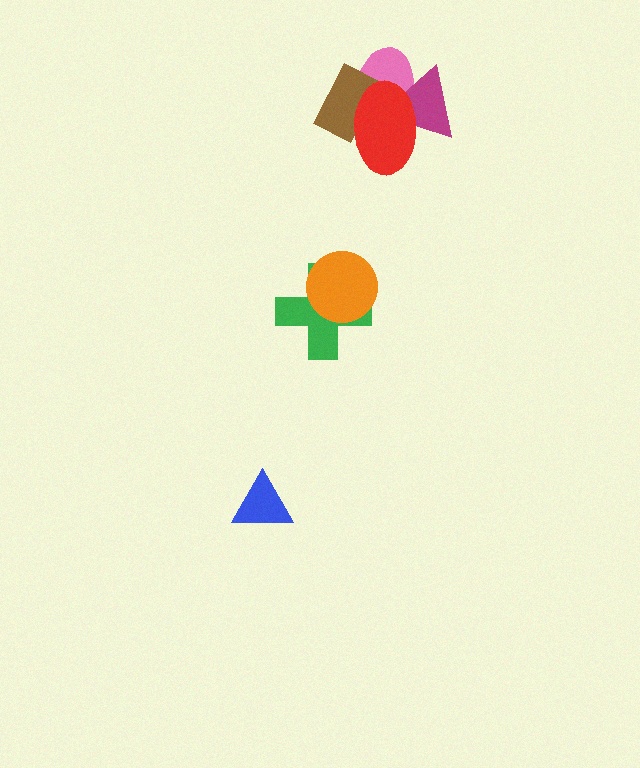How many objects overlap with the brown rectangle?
2 objects overlap with the brown rectangle.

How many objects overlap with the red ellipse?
3 objects overlap with the red ellipse.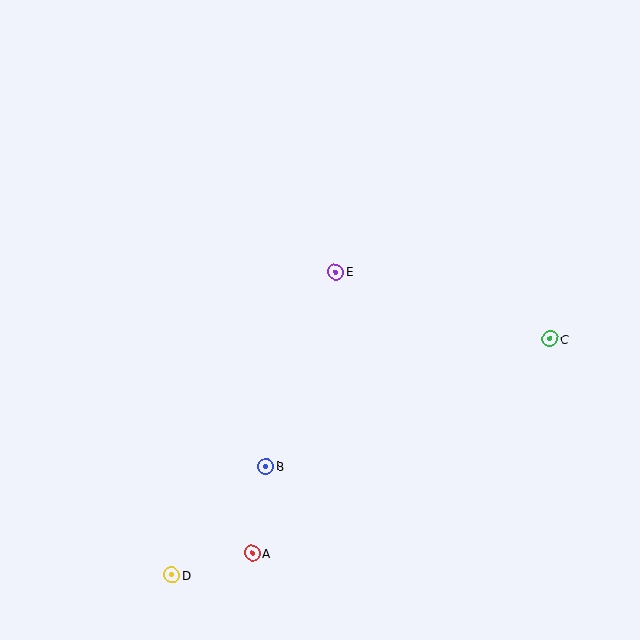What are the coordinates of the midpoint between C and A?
The midpoint between C and A is at (401, 446).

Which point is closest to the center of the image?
Point E at (336, 272) is closest to the center.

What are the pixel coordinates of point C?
Point C is at (550, 339).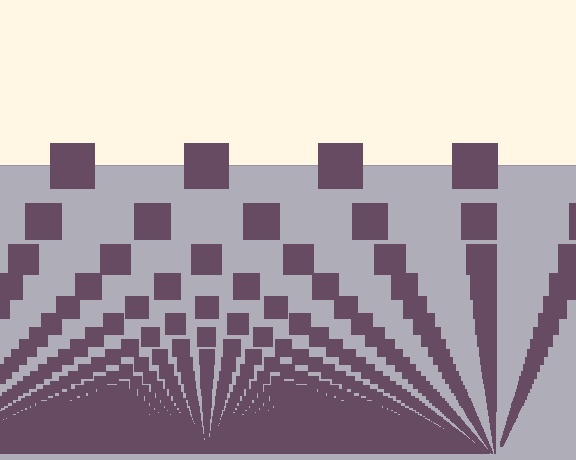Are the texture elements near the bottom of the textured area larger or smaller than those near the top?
Smaller. The gradient is inverted — elements near the bottom are smaller and denser.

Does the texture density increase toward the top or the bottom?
Density increases toward the bottom.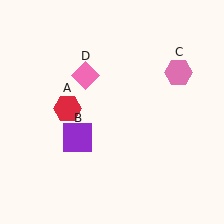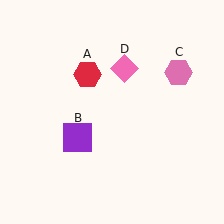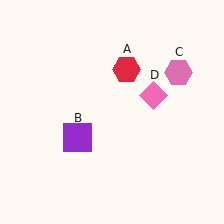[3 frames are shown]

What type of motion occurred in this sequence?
The red hexagon (object A), pink diamond (object D) rotated clockwise around the center of the scene.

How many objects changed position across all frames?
2 objects changed position: red hexagon (object A), pink diamond (object D).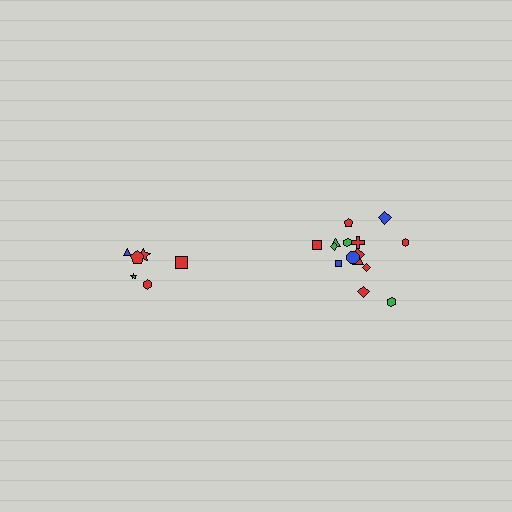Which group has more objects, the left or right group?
The right group.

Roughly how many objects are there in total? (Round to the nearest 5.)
Roughly 20 objects in total.